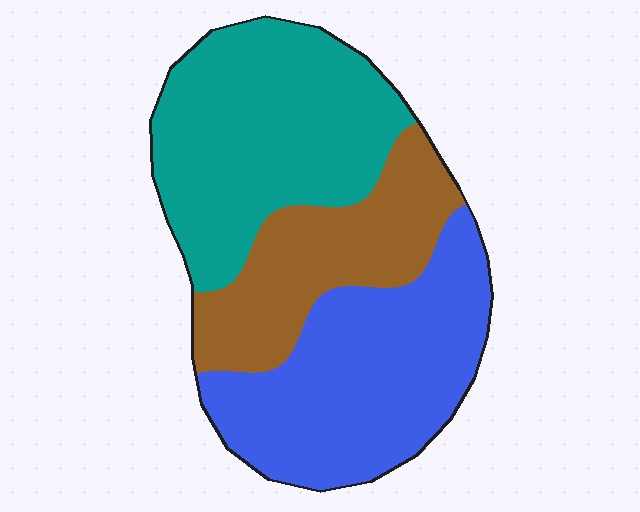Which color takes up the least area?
Brown, at roughly 25%.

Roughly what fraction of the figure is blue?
Blue takes up between a quarter and a half of the figure.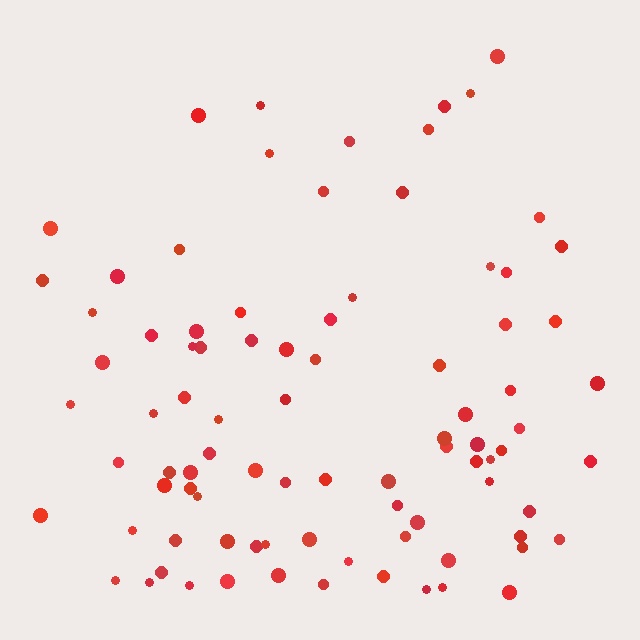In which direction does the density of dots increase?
From top to bottom, with the bottom side densest.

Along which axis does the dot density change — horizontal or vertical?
Vertical.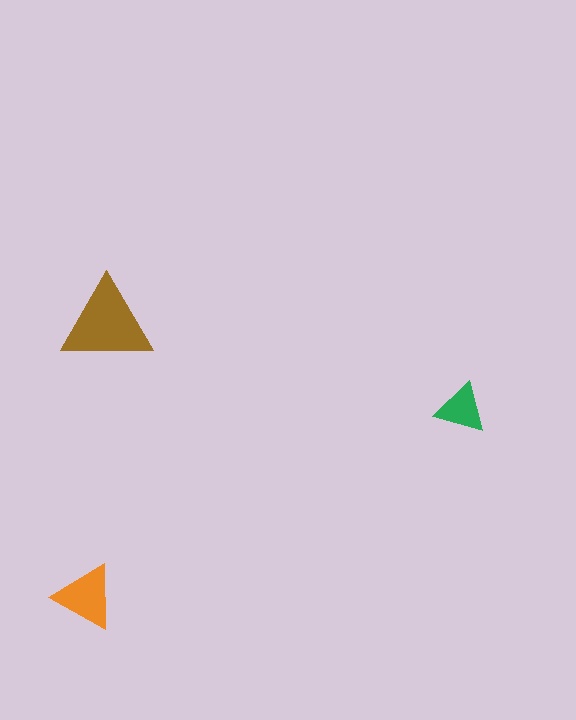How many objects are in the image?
There are 3 objects in the image.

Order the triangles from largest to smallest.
the brown one, the orange one, the green one.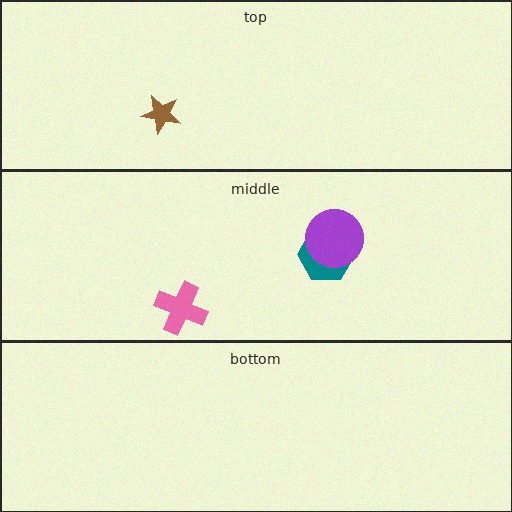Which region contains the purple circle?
The middle region.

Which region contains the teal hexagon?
The middle region.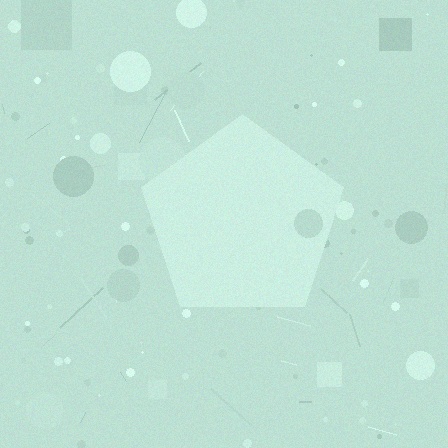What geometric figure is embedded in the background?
A pentagon is embedded in the background.